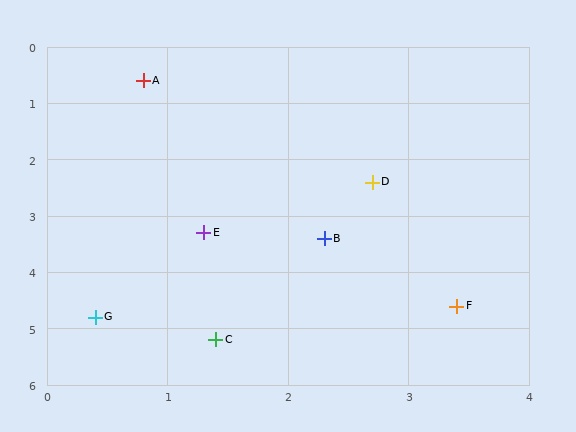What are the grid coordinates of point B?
Point B is at approximately (2.3, 3.4).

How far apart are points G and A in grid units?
Points G and A are about 4.2 grid units apart.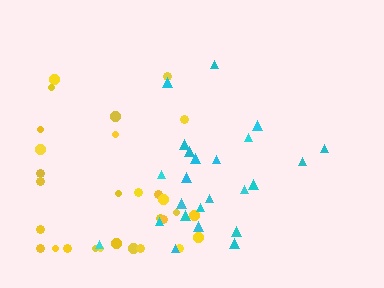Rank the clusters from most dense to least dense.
cyan, yellow.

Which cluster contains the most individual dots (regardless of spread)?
Yellow (30).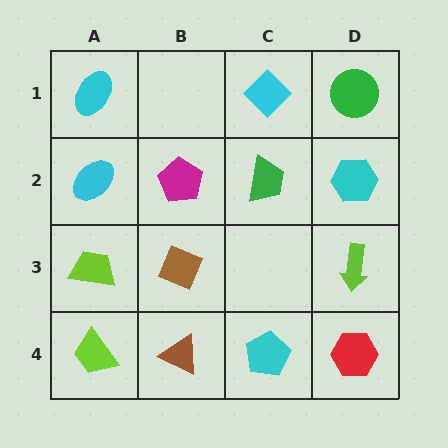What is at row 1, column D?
A green circle.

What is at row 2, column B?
A magenta pentagon.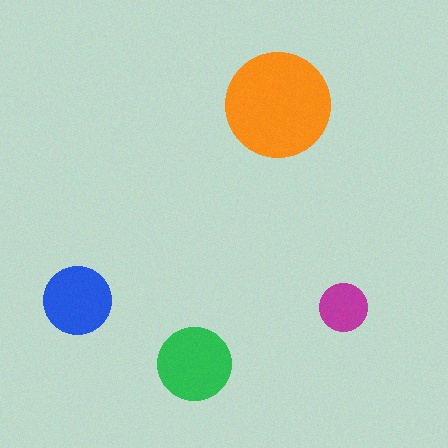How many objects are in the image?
There are 4 objects in the image.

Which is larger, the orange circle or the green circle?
The orange one.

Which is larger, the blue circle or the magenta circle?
The blue one.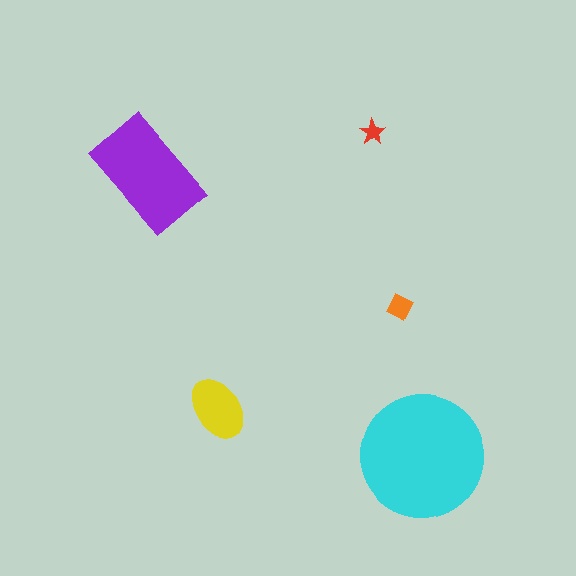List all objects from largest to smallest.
The cyan circle, the purple rectangle, the yellow ellipse, the orange diamond, the red star.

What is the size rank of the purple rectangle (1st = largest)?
2nd.